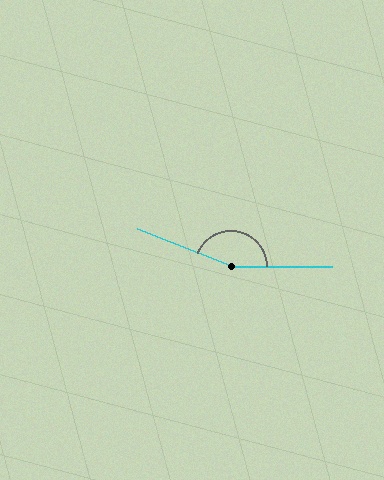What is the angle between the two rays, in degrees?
Approximately 158 degrees.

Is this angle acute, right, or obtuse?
It is obtuse.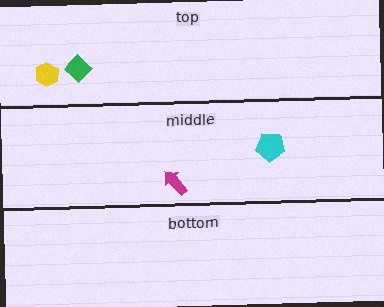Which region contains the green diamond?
The top region.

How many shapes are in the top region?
2.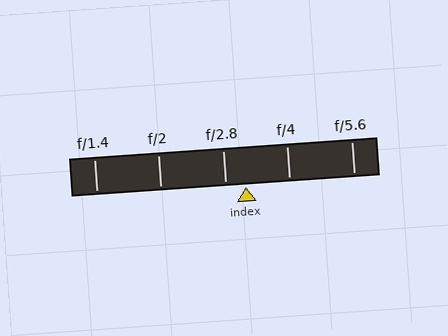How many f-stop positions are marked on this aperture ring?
There are 5 f-stop positions marked.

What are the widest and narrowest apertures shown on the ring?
The widest aperture shown is f/1.4 and the narrowest is f/5.6.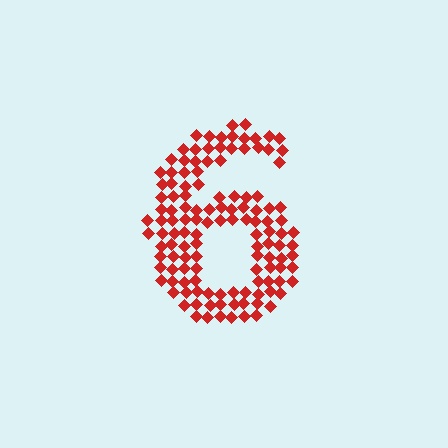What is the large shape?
The large shape is the digit 6.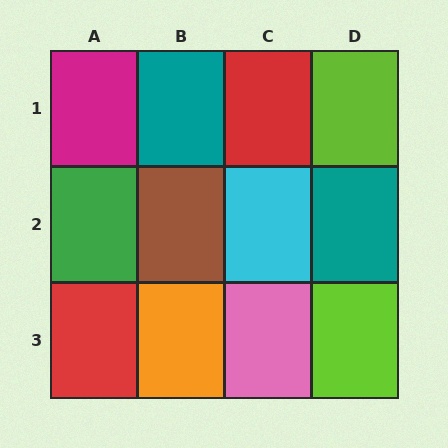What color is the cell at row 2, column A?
Green.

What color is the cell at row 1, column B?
Teal.